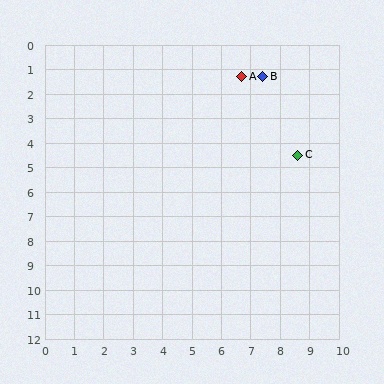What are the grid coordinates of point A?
Point A is at approximately (6.7, 1.3).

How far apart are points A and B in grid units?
Points A and B are about 0.7 grid units apart.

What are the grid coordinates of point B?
Point B is at approximately (7.4, 1.3).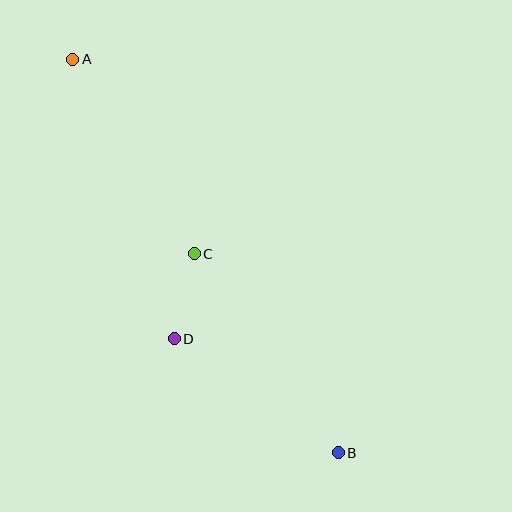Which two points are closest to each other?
Points C and D are closest to each other.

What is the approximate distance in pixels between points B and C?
The distance between B and C is approximately 246 pixels.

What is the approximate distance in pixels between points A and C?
The distance between A and C is approximately 229 pixels.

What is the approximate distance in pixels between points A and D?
The distance between A and D is approximately 298 pixels.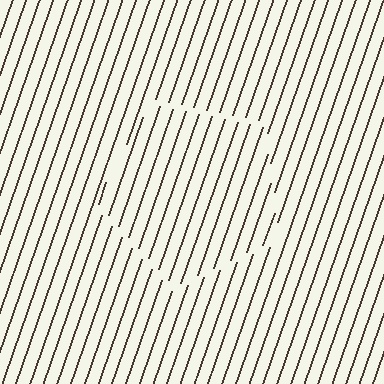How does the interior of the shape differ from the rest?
The interior of the shape contains the same grating, shifted by half a period — the contour is defined by the phase discontinuity where line-ends from the inner and outer gratings abut.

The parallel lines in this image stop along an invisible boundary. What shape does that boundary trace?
An illusory pentagon. The interior of the shape contains the same grating, shifted by half a period — the contour is defined by the phase discontinuity where line-ends from the inner and outer gratings abut.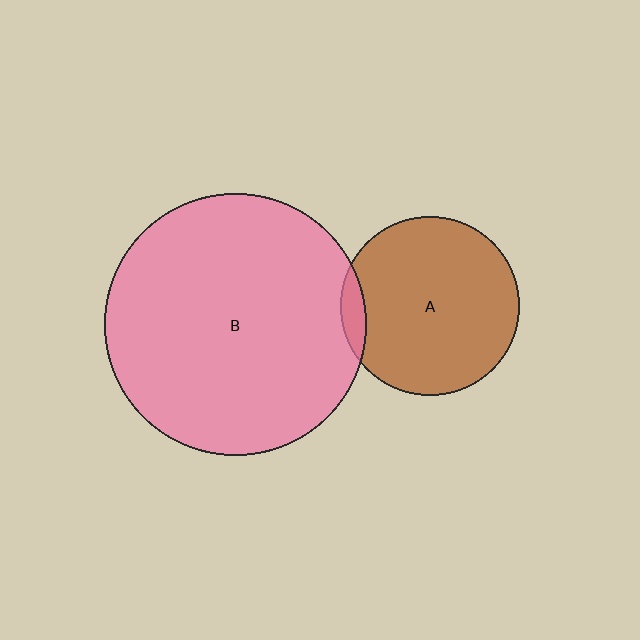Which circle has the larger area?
Circle B (pink).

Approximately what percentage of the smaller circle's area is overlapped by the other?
Approximately 5%.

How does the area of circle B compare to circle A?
Approximately 2.1 times.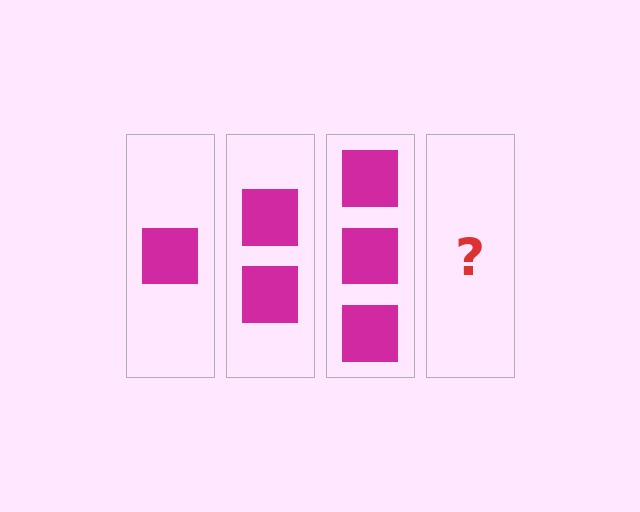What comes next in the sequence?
The next element should be 4 squares.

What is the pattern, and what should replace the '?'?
The pattern is that each step adds one more square. The '?' should be 4 squares.